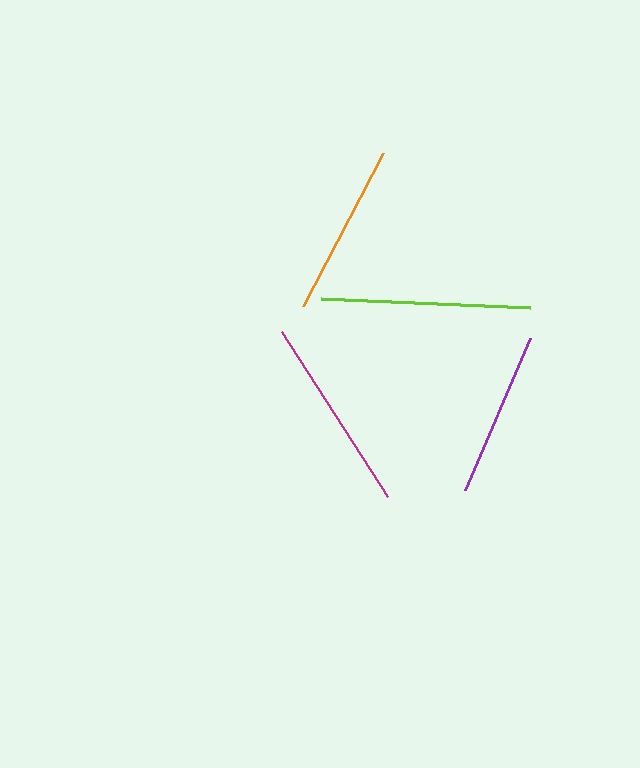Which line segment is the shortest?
The purple line is the shortest at approximately 166 pixels.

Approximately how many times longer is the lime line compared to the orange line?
The lime line is approximately 1.2 times the length of the orange line.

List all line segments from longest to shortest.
From longest to shortest: lime, magenta, orange, purple.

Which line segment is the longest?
The lime line is the longest at approximately 210 pixels.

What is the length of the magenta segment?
The magenta segment is approximately 196 pixels long.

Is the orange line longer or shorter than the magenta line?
The magenta line is longer than the orange line.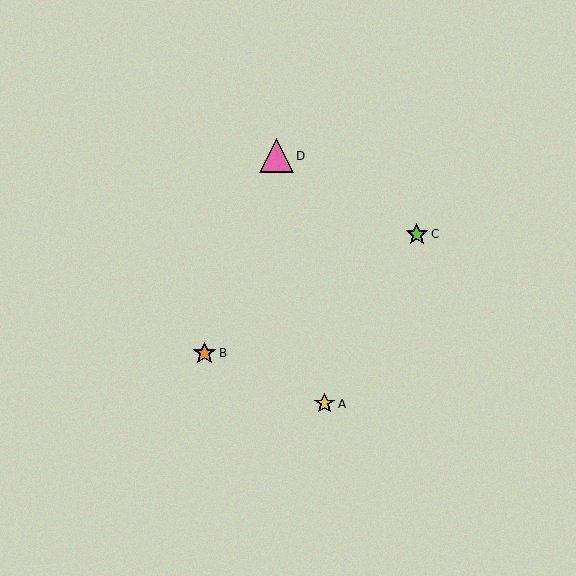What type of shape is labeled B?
Shape B is an orange star.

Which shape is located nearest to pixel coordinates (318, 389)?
The yellow star (labeled A) at (324, 404) is nearest to that location.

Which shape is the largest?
The pink triangle (labeled D) is the largest.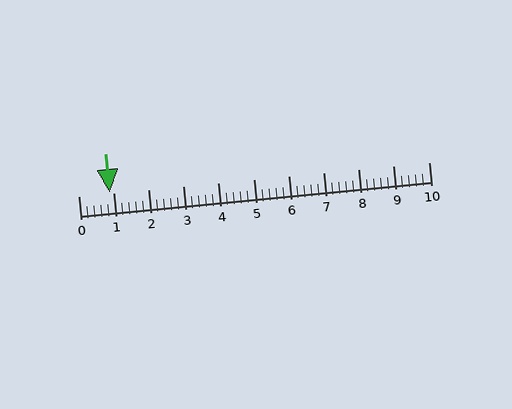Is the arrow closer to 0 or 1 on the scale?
The arrow is closer to 1.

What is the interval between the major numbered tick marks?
The major tick marks are spaced 1 units apart.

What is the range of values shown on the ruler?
The ruler shows values from 0 to 10.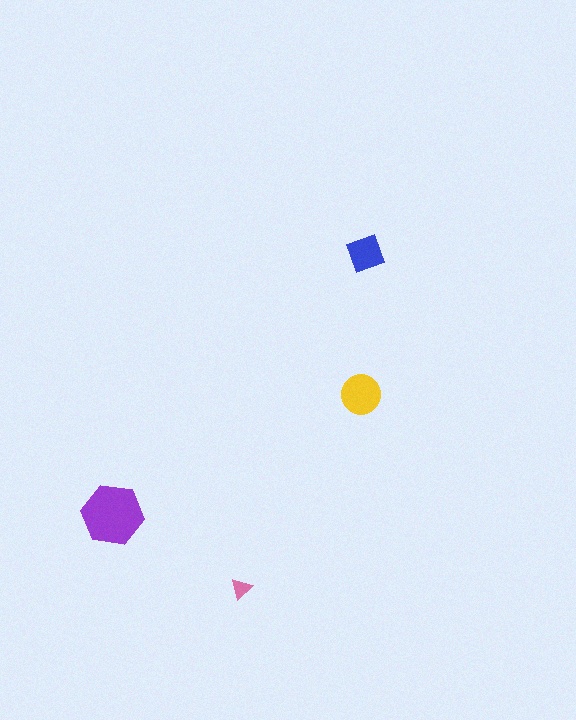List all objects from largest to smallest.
The purple hexagon, the yellow circle, the blue diamond, the pink triangle.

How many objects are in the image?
There are 4 objects in the image.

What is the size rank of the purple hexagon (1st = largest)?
1st.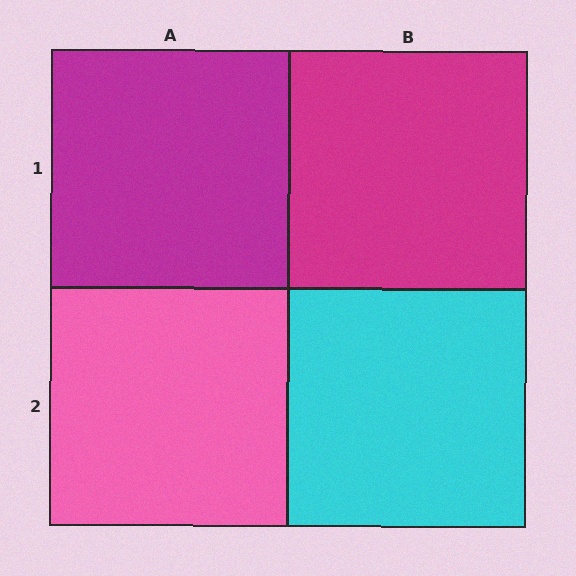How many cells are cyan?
1 cell is cyan.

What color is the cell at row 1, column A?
Magenta.